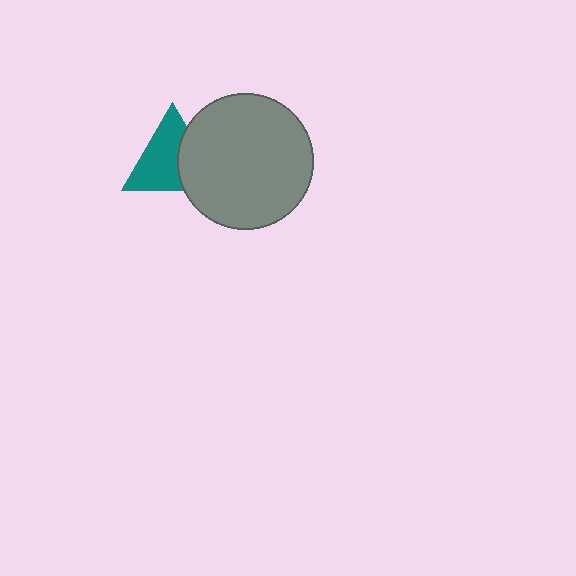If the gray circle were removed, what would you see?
You would see the complete teal triangle.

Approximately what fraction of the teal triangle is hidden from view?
Roughly 36% of the teal triangle is hidden behind the gray circle.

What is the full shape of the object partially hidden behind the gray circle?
The partially hidden object is a teal triangle.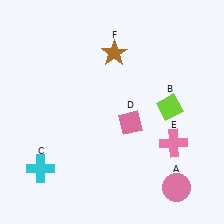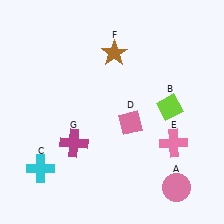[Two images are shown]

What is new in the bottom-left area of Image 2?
A magenta cross (G) was added in the bottom-left area of Image 2.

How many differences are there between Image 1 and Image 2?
There is 1 difference between the two images.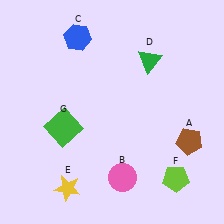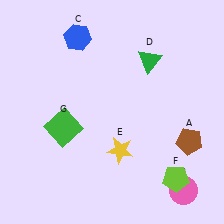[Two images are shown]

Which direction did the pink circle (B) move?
The pink circle (B) moved right.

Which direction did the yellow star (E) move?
The yellow star (E) moved right.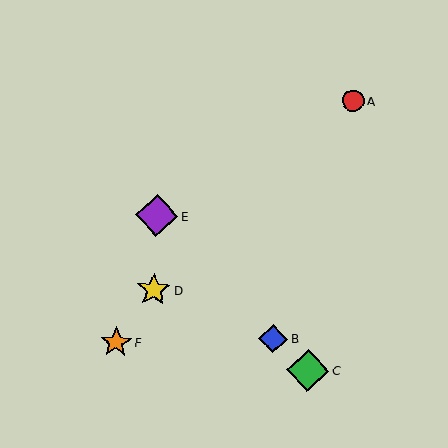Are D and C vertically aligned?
No, D is at x≈154 and C is at x≈308.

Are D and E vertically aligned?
Yes, both are at x≈154.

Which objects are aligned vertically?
Objects D, E are aligned vertically.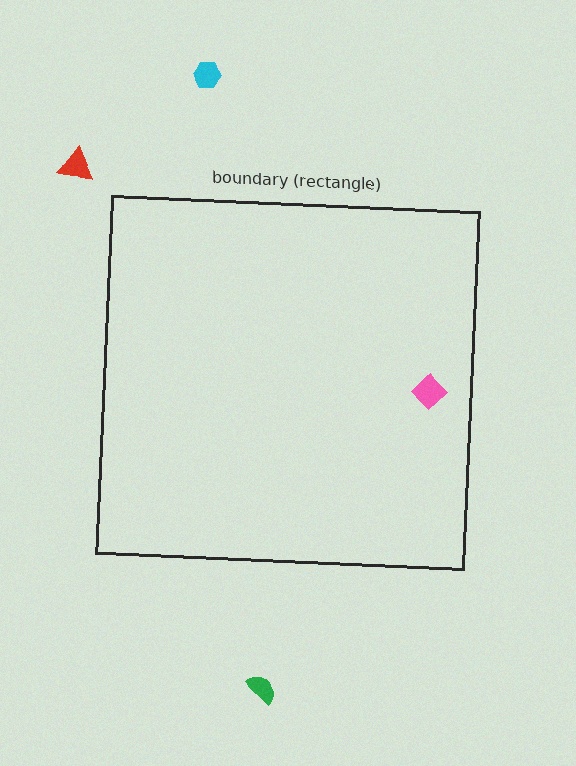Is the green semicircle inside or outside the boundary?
Outside.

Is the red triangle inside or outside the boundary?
Outside.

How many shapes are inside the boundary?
1 inside, 3 outside.